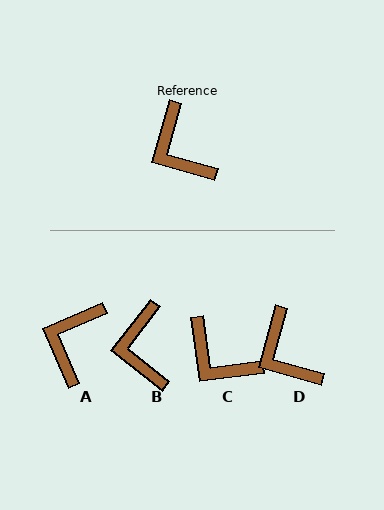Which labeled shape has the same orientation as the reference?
D.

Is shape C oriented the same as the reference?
No, it is off by about 23 degrees.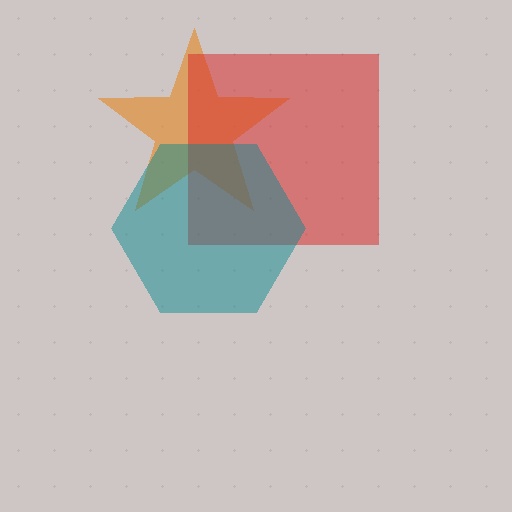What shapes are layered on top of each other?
The layered shapes are: an orange star, a red square, a teal hexagon.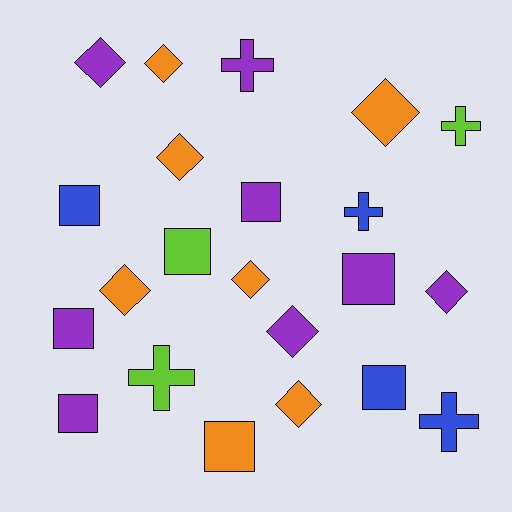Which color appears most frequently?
Purple, with 8 objects.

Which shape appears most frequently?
Diamond, with 9 objects.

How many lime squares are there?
There is 1 lime square.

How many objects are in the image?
There are 22 objects.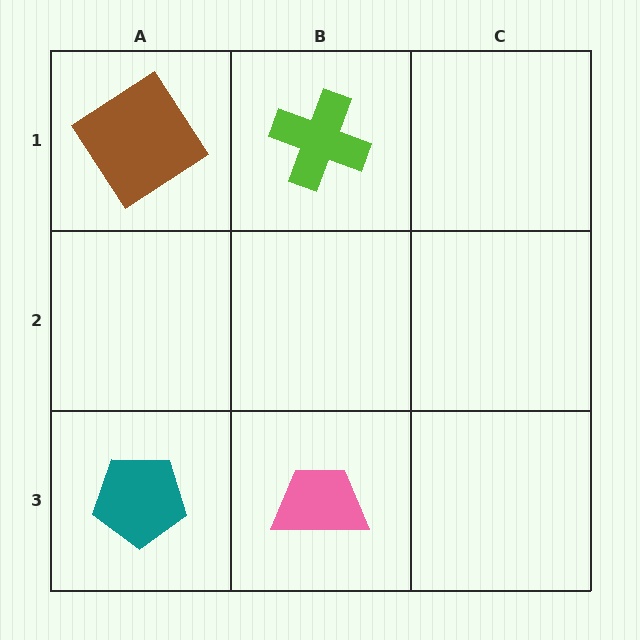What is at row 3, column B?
A pink trapezoid.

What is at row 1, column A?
A brown diamond.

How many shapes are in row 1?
2 shapes.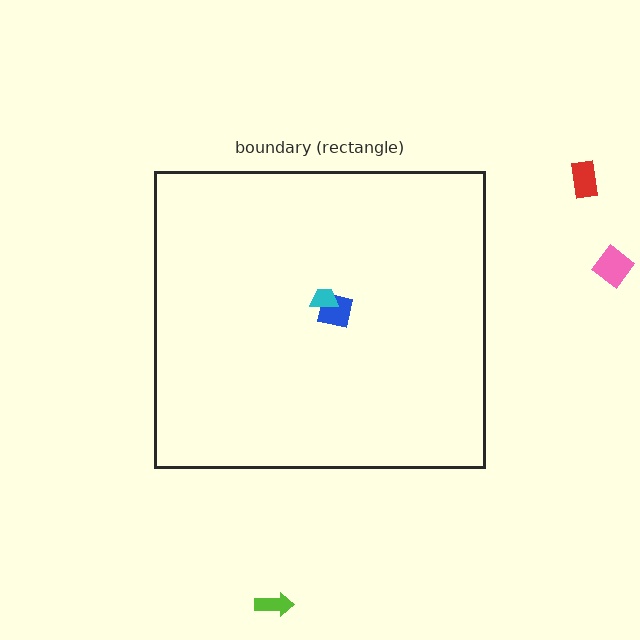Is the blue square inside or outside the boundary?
Inside.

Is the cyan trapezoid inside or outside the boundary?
Inside.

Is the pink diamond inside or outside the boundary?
Outside.